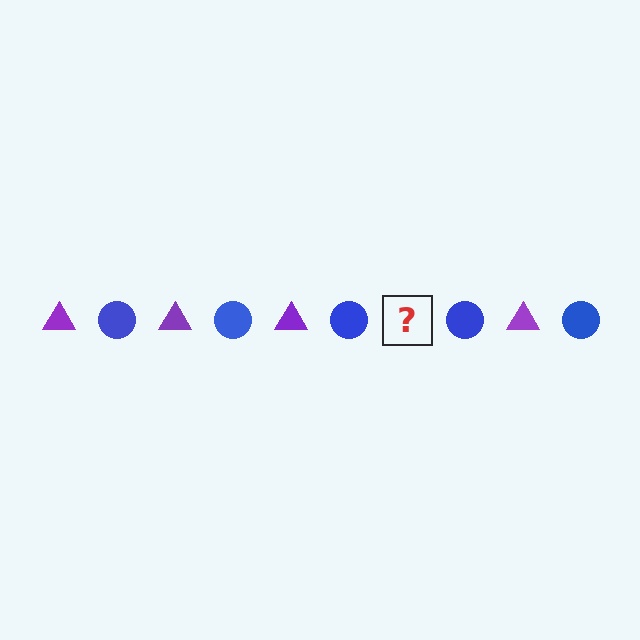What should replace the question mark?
The question mark should be replaced with a purple triangle.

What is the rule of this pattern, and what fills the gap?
The rule is that the pattern alternates between purple triangle and blue circle. The gap should be filled with a purple triangle.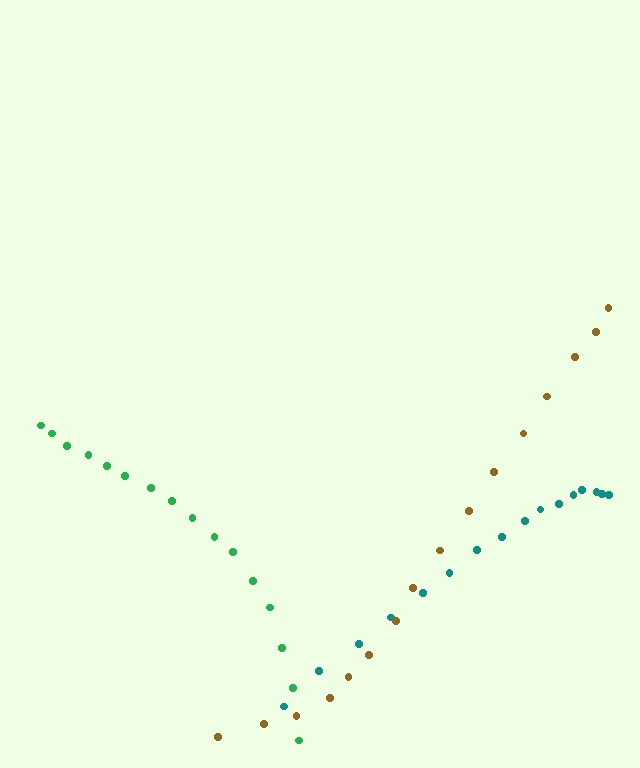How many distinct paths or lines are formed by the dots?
There are 3 distinct paths.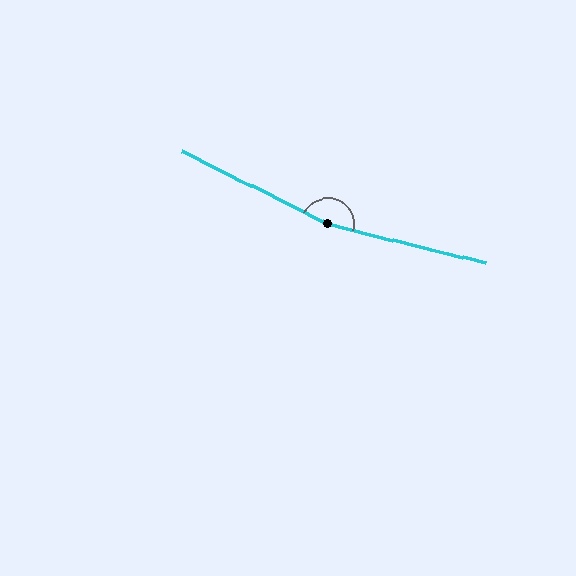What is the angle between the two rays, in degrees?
Approximately 167 degrees.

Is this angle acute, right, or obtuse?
It is obtuse.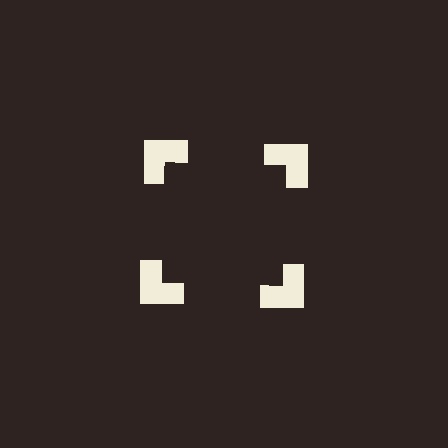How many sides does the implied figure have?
4 sides.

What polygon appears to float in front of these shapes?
An illusory square — its edges are inferred from the aligned wedge cuts in the notched squares, not physically drawn.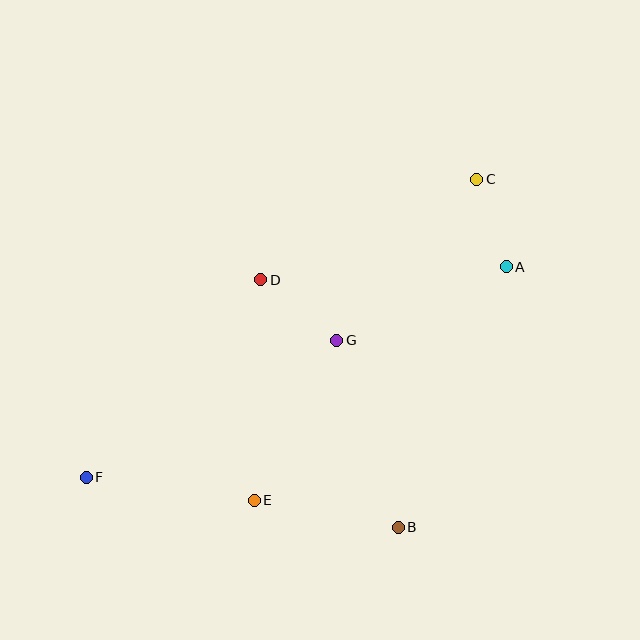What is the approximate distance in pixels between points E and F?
The distance between E and F is approximately 169 pixels.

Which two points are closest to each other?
Points A and C are closest to each other.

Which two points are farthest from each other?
Points C and F are farthest from each other.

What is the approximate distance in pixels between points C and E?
The distance between C and E is approximately 391 pixels.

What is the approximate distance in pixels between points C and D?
The distance between C and D is approximately 238 pixels.